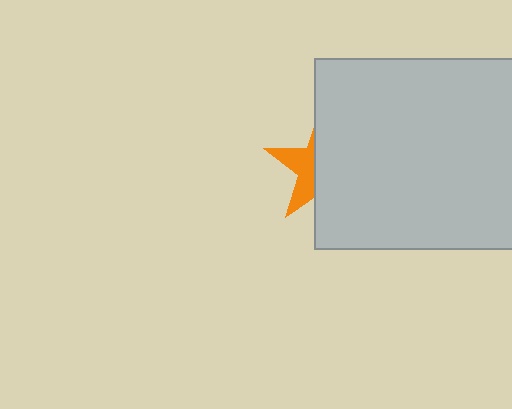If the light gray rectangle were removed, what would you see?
You would see the complete orange star.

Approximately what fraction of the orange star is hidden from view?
Roughly 64% of the orange star is hidden behind the light gray rectangle.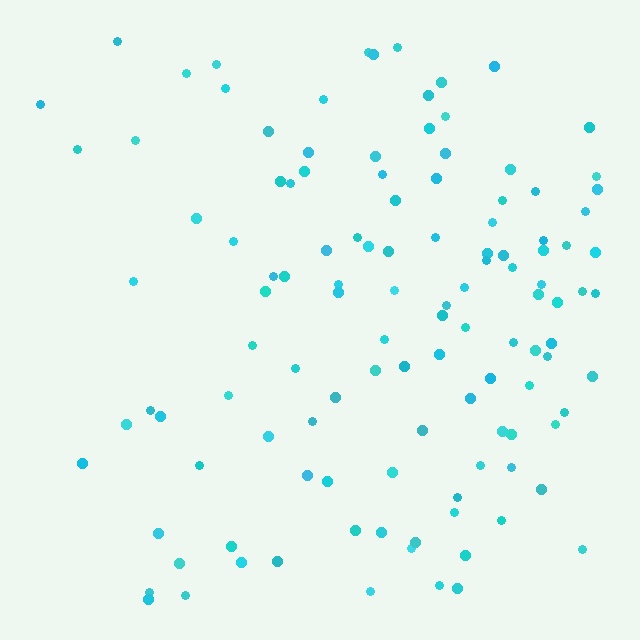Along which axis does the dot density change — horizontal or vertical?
Horizontal.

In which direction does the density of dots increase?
From left to right, with the right side densest.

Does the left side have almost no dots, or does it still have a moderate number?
Still a moderate number, just noticeably fewer than the right.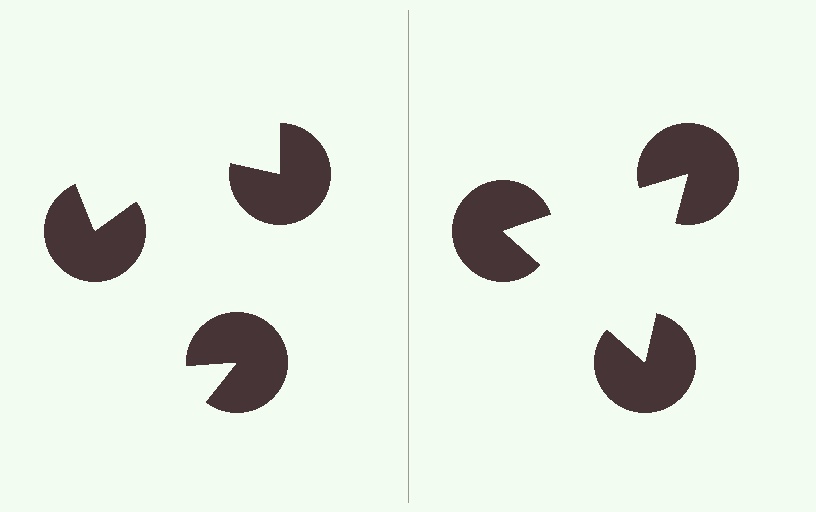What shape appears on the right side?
An illusory triangle.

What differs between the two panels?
The pac-man discs are positioned identically on both sides; only the wedge orientations differ. On the right they align to a triangle; on the left they are misaligned.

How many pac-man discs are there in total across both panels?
6 — 3 on each side.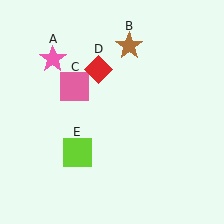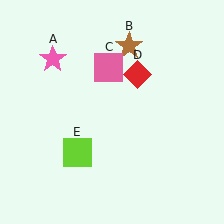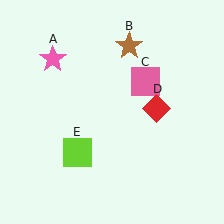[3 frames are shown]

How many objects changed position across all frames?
2 objects changed position: pink square (object C), red diamond (object D).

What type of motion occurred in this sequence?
The pink square (object C), red diamond (object D) rotated clockwise around the center of the scene.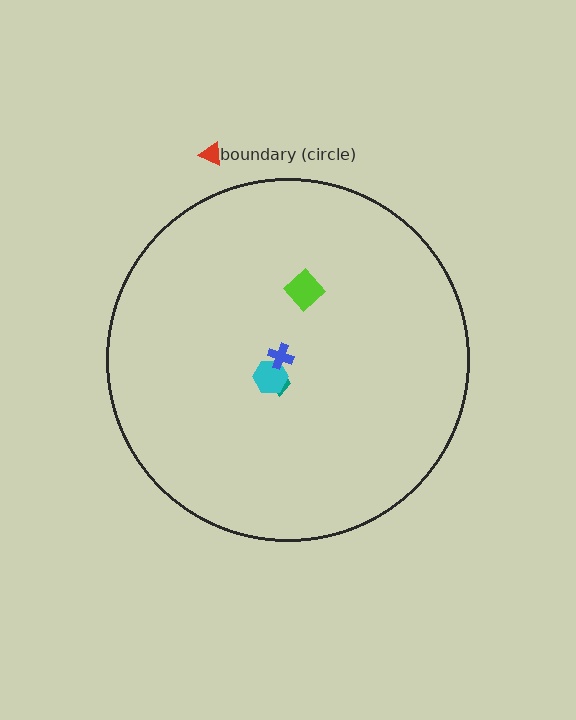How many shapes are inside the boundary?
4 inside, 1 outside.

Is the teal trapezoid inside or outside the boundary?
Inside.